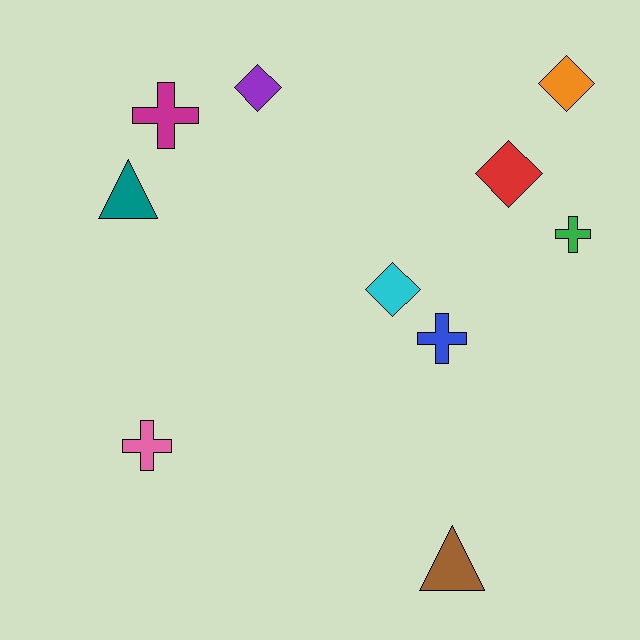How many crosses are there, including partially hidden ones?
There are 4 crosses.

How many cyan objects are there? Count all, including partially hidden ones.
There is 1 cyan object.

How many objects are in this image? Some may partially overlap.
There are 10 objects.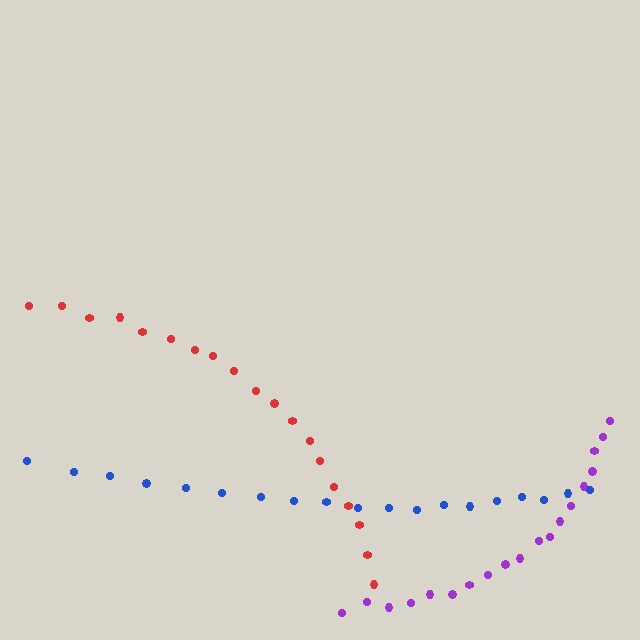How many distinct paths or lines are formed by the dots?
There are 3 distinct paths.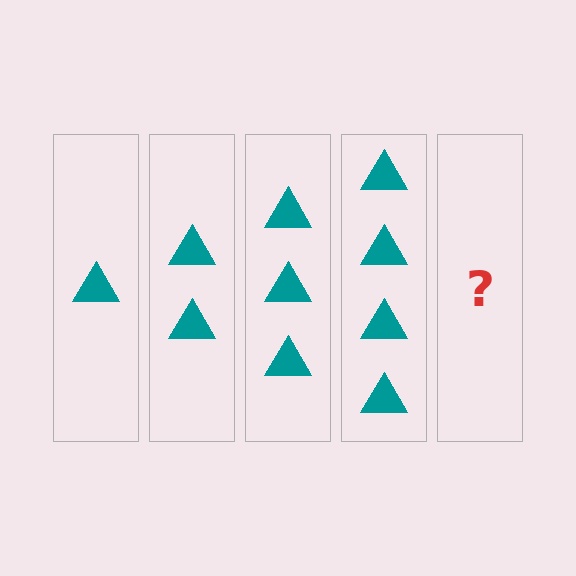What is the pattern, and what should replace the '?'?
The pattern is that each step adds one more triangle. The '?' should be 5 triangles.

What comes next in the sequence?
The next element should be 5 triangles.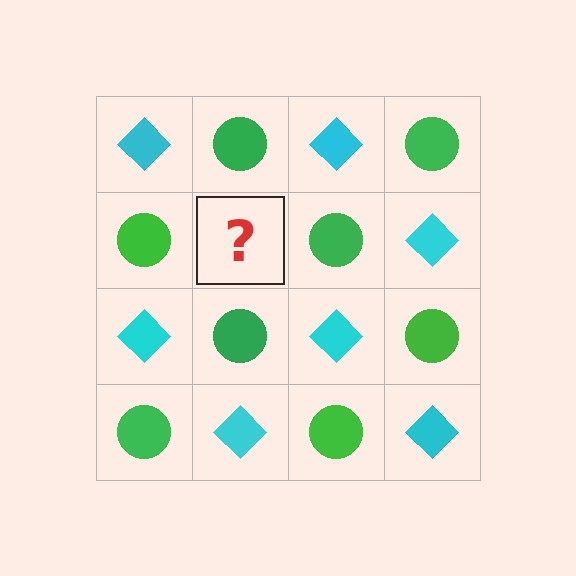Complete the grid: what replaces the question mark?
The question mark should be replaced with a cyan diamond.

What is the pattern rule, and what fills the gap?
The rule is that it alternates cyan diamond and green circle in a checkerboard pattern. The gap should be filled with a cyan diamond.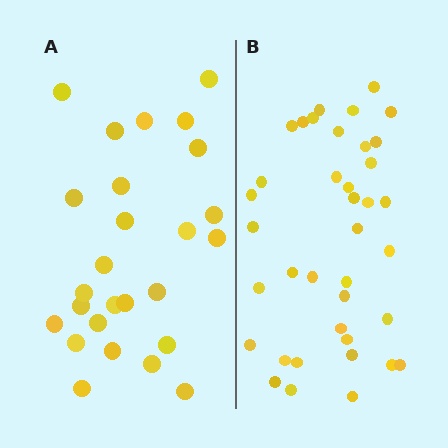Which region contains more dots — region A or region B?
Region B (the right region) has more dots.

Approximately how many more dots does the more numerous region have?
Region B has roughly 12 or so more dots than region A.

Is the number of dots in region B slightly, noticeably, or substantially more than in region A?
Region B has substantially more. The ratio is roughly 1.5 to 1.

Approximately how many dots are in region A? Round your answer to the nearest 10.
About 30 dots. (The exact count is 26, which rounds to 30.)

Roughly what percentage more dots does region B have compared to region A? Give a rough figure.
About 45% more.